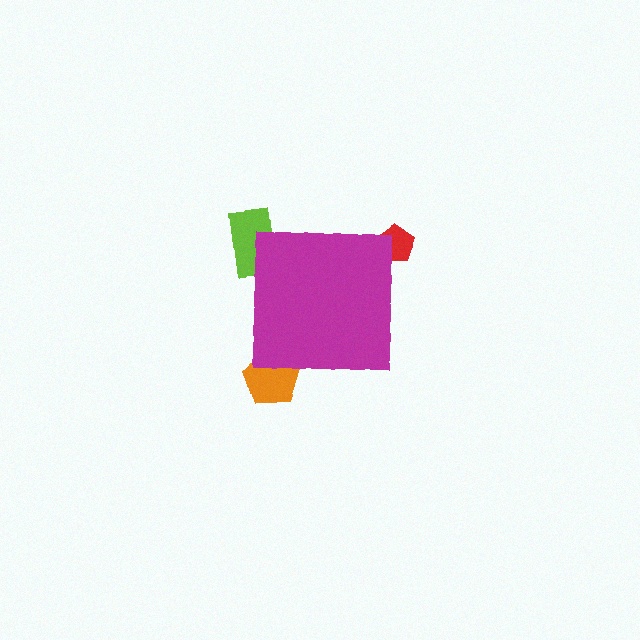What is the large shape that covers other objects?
A magenta square.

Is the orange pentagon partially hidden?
Yes, the orange pentagon is partially hidden behind the magenta square.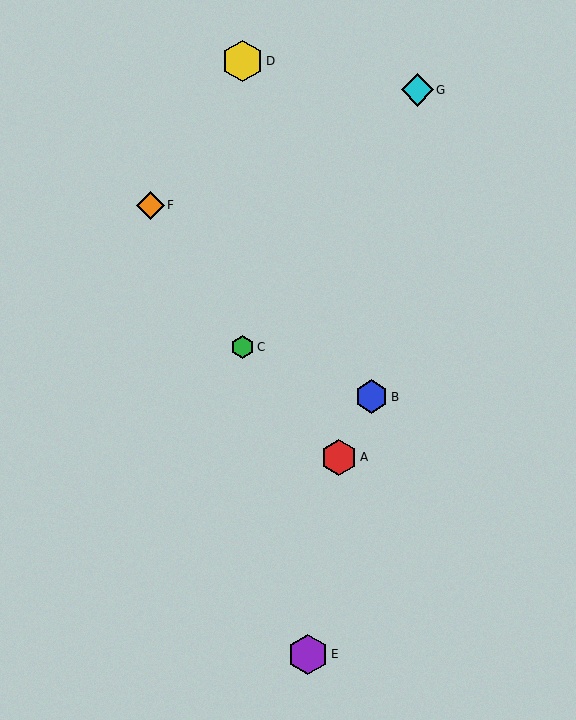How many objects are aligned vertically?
2 objects (C, D) are aligned vertically.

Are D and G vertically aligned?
No, D is at x≈243 and G is at x≈417.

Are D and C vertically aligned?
Yes, both are at x≈243.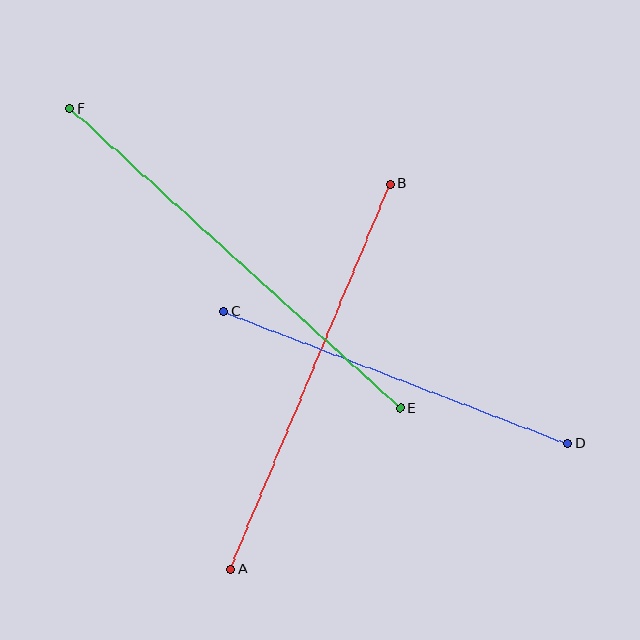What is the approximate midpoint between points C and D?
The midpoint is at approximately (396, 377) pixels.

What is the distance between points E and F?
The distance is approximately 446 pixels.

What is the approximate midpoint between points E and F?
The midpoint is at approximately (235, 258) pixels.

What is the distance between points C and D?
The distance is approximately 369 pixels.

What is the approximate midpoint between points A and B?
The midpoint is at approximately (310, 377) pixels.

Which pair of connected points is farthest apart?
Points E and F are farthest apart.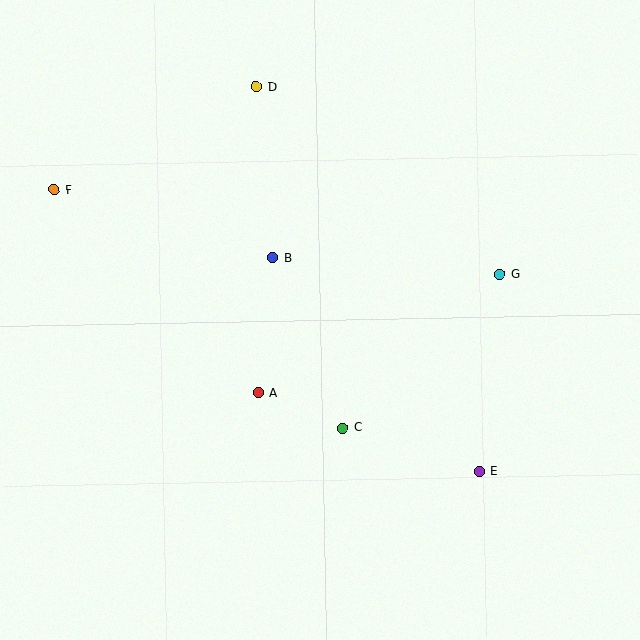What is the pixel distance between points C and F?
The distance between C and F is 374 pixels.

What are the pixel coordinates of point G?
Point G is at (500, 274).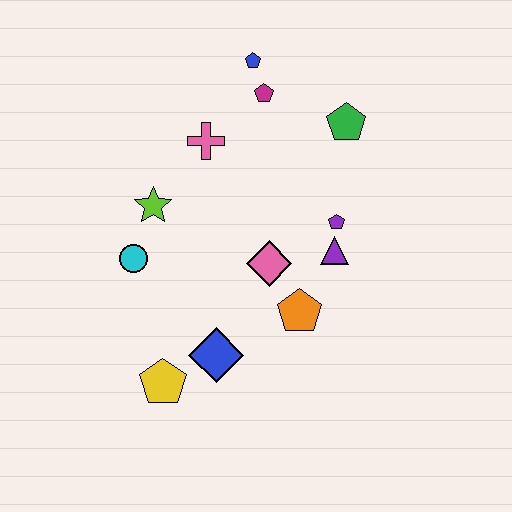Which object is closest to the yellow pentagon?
The blue diamond is closest to the yellow pentagon.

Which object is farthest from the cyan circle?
The green pentagon is farthest from the cyan circle.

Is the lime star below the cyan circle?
No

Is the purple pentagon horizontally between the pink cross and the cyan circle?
No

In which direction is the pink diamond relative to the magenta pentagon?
The pink diamond is below the magenta pentagon.